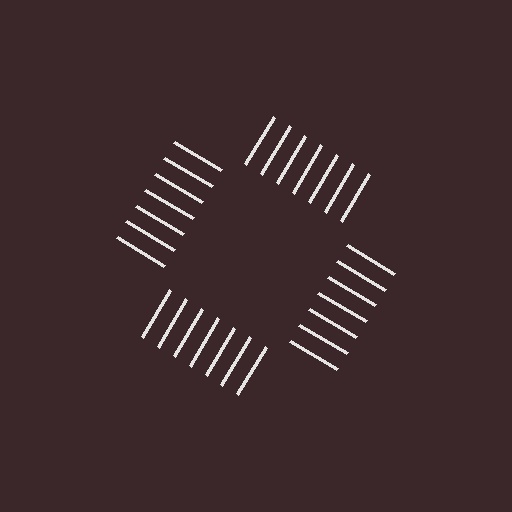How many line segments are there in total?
28 — 7 along each of the 4 edges.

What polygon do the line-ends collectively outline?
An illusory square — the line segments terminate on its edges but no continuous stroke is drawn.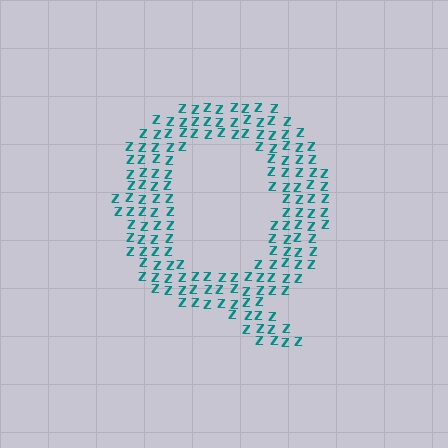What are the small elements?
The small elements are letter Z's.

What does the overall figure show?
The overall figure shows the letter Q.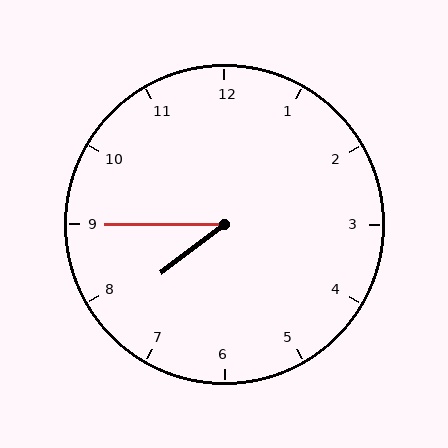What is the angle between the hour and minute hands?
Approximately 38 degrees.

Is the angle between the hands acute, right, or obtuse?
It is acute.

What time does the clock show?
7:45.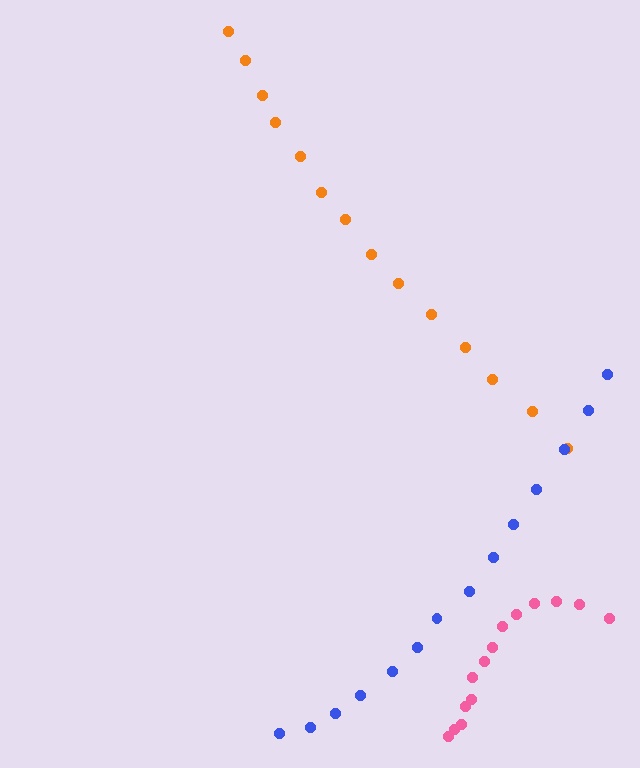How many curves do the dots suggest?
There are 3 distinct paths.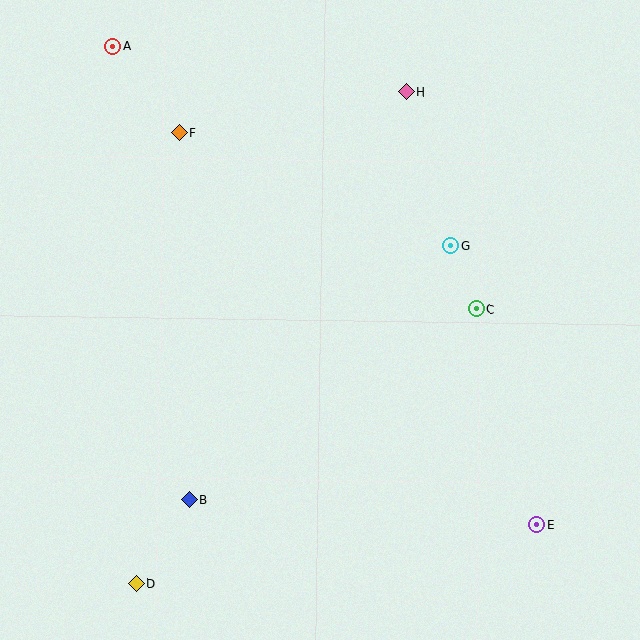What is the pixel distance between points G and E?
The distance between G and E is 292 pixels.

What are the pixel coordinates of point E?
Point E is at (537, 525).